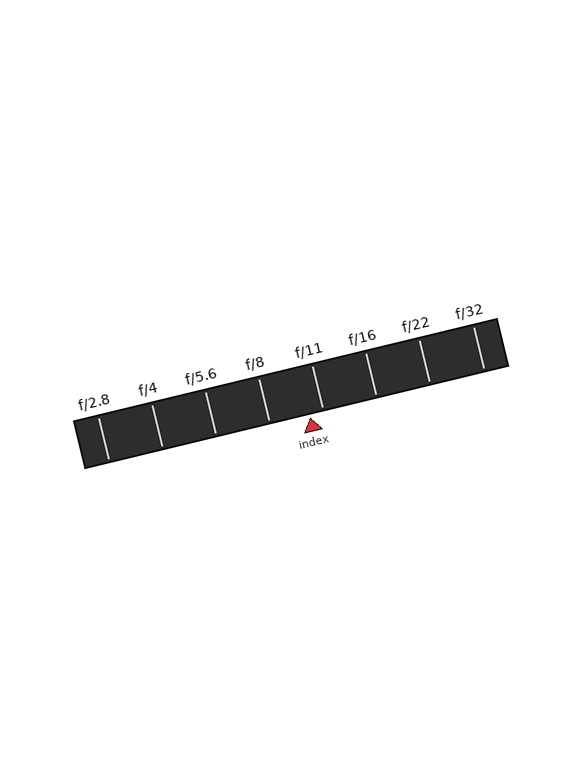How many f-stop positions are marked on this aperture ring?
There are 8 f-stop positions marked.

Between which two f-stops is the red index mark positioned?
The index mark is between f/8 and f/11.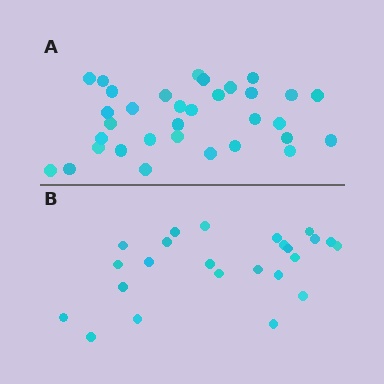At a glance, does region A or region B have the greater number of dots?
Region A (the top region) has more dots.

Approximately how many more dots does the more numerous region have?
Region A has roughly 8 or so more dots than region B.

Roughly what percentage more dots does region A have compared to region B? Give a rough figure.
About 40% more.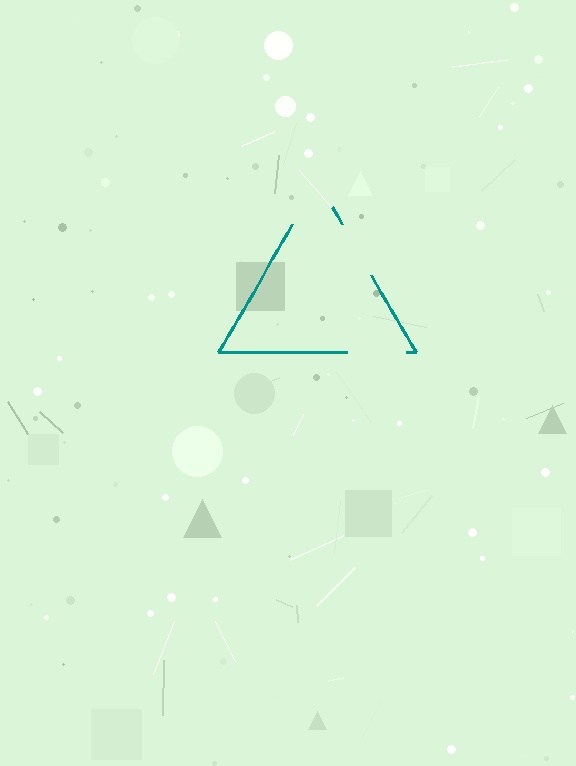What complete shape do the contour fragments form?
The contour fragments form a triangle.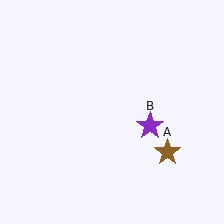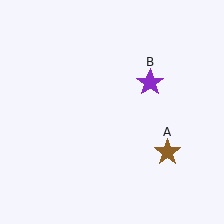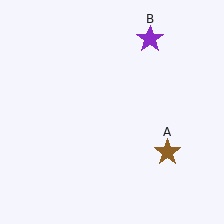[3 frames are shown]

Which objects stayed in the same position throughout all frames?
Brown star (object A) remained stationary.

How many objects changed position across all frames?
1 object changed position: purple star (object B).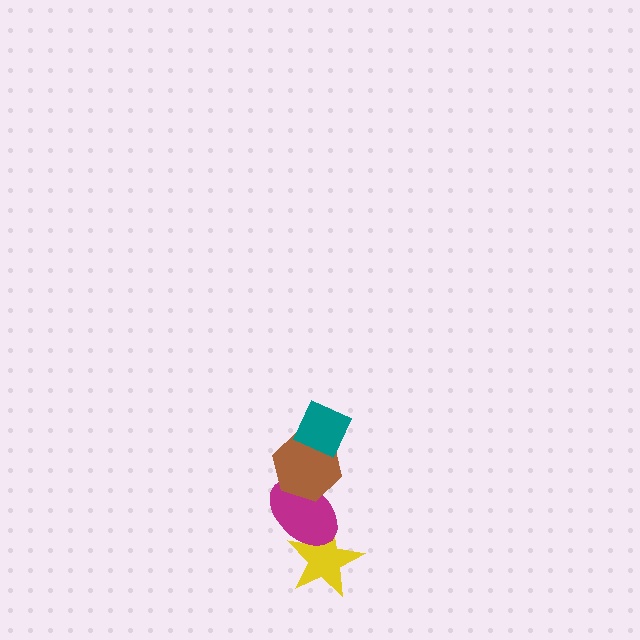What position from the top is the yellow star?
The yellow star is 4th from the top.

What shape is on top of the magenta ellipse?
The brown hexagon is on top of the magenta ellipse.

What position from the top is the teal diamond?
The teal diamond is 1st from the top.